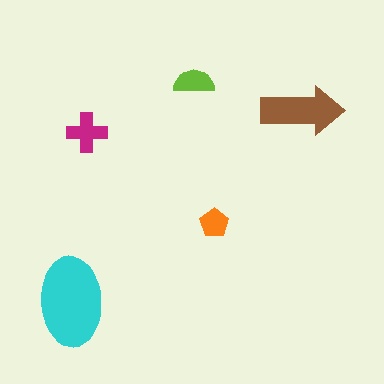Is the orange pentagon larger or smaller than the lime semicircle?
Smaller.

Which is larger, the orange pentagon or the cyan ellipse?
The cyan ellipse.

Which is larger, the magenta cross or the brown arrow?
The brown arrow.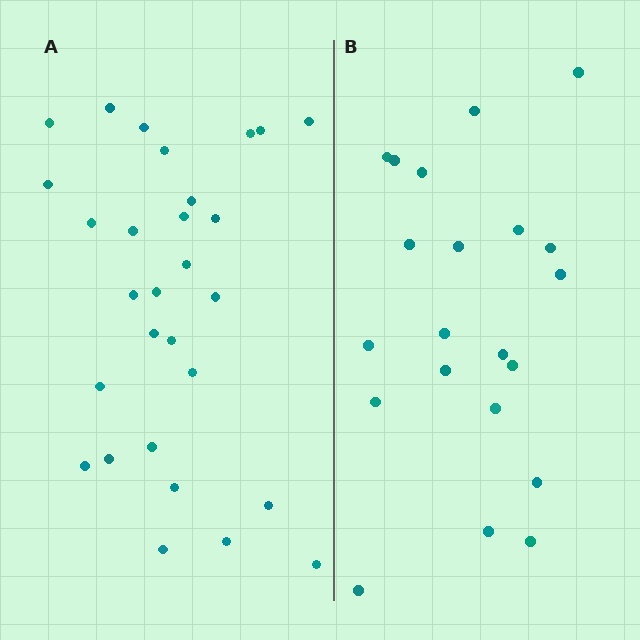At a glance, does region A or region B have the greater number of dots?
Region A (the left region) has more dots.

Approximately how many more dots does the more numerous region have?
Region A has roughly 8 or so more dots than region B.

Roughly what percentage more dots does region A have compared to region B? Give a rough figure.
About 40% more.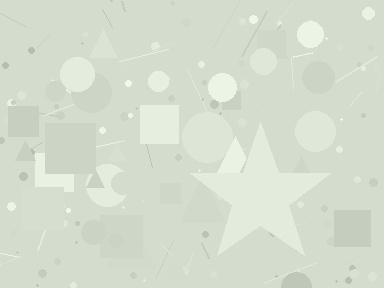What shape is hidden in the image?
A star is hidden in the image.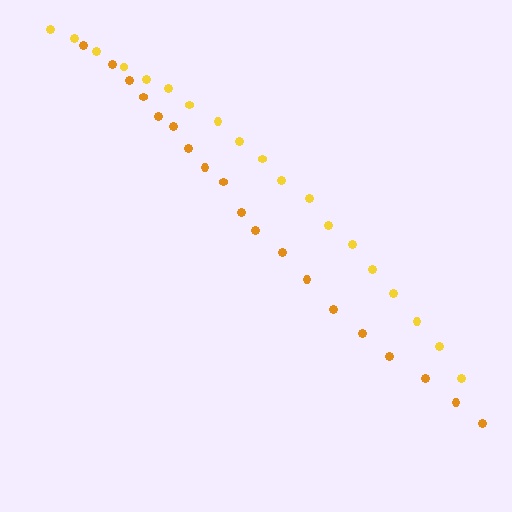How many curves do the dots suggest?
There are 2 distinct paths.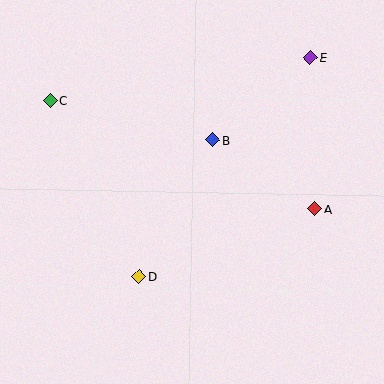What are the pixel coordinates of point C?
Point C is at (50, 101).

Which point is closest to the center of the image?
Point B at (213, 140) is closest to the center.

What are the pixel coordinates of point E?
Point E is at (310, 58).